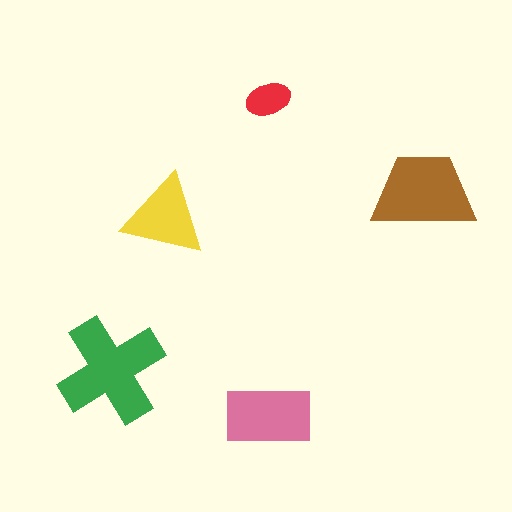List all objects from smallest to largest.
The red ellipse, the yellow triangle, the pink rectangle, the brown trapezoid, the green cross.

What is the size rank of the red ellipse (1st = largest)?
5th.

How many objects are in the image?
There are 5 objects in the image.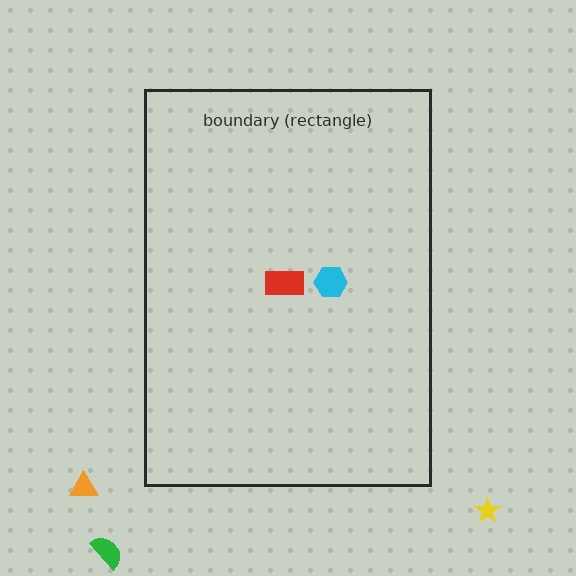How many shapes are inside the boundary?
2 inside, 3 outside.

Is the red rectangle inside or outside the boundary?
Inside.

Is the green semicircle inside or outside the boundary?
Outside.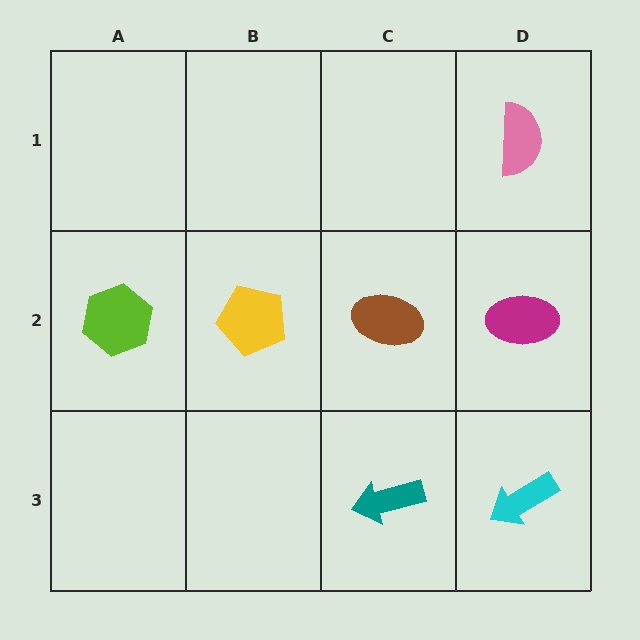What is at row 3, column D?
A cyan arrow.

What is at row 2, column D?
A magenta ellipse.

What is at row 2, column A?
A lime hexagon.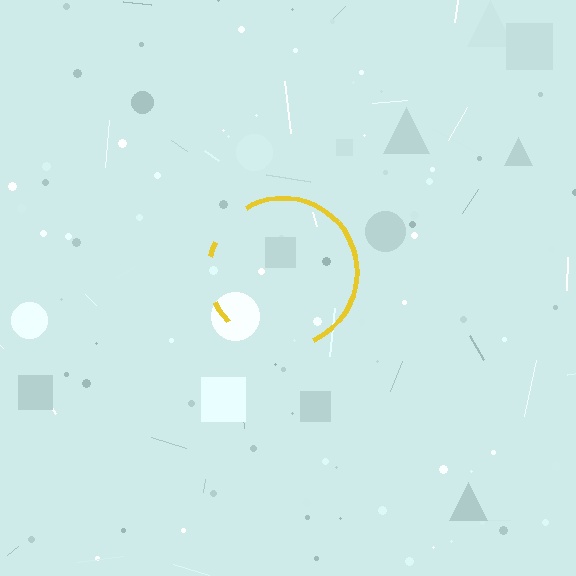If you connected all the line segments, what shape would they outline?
They would outline a circle.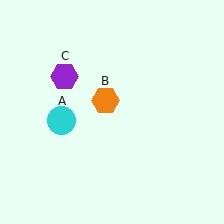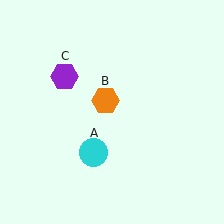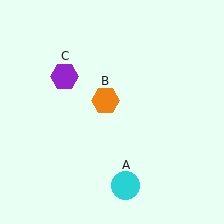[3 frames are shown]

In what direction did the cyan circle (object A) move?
The cyan circle (object A) moved down and to the right.